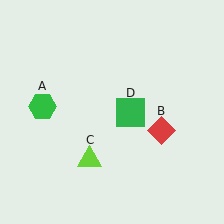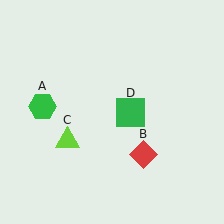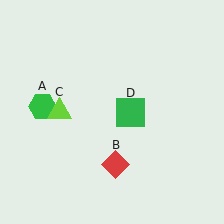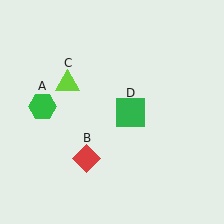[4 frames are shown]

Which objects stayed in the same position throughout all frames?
Green hexagon (object A) and green square (object D) remained stationary.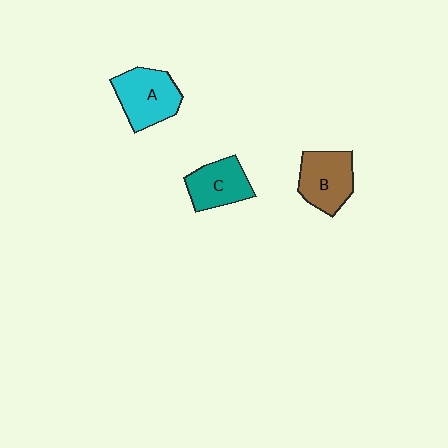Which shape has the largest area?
Shape A (cyan).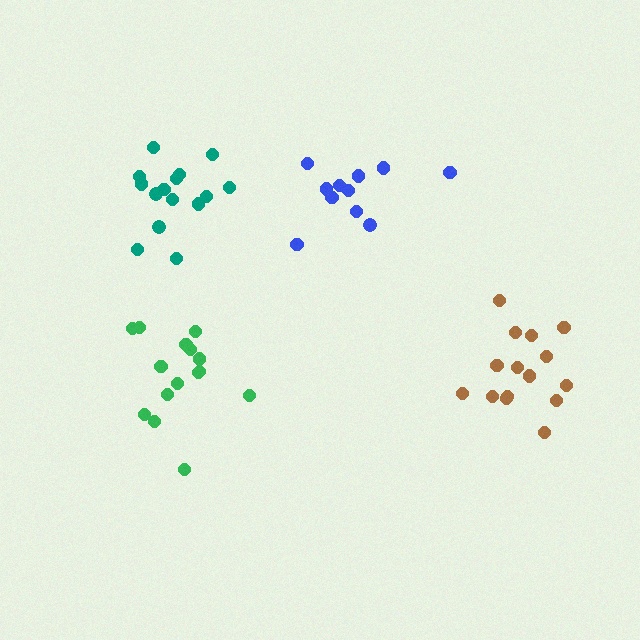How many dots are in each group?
Group 1: 15 dots, Group 2: 11 dots, Group 3: 15 dots, Group 4: 15 dots (56 total).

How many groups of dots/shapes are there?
There are 4 groups.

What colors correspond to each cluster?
The clusters are colored: brown, blue, teal, green.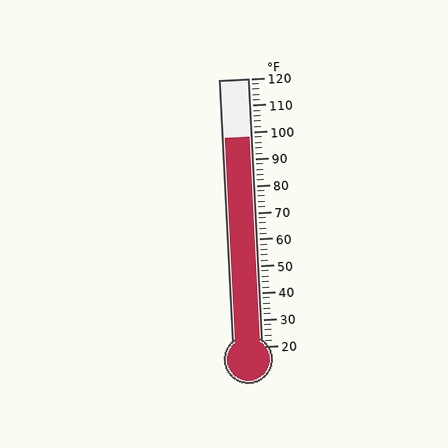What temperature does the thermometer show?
The thermometer shows approximately 98°F.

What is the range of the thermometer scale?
The thermometer scale ranges from 20°F to 120°F.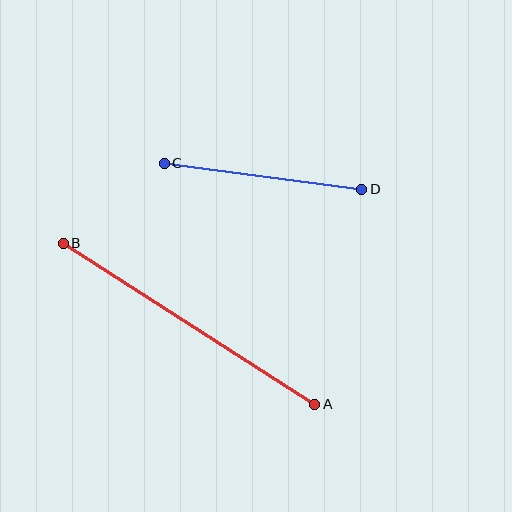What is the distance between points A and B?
The distance is approximately 299 pixels.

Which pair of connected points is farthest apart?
Points A and B are farthest apart.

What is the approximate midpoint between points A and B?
The midpoint is at approximately (189, 324) pixels.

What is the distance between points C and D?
The distance is approximately 200 pixels.